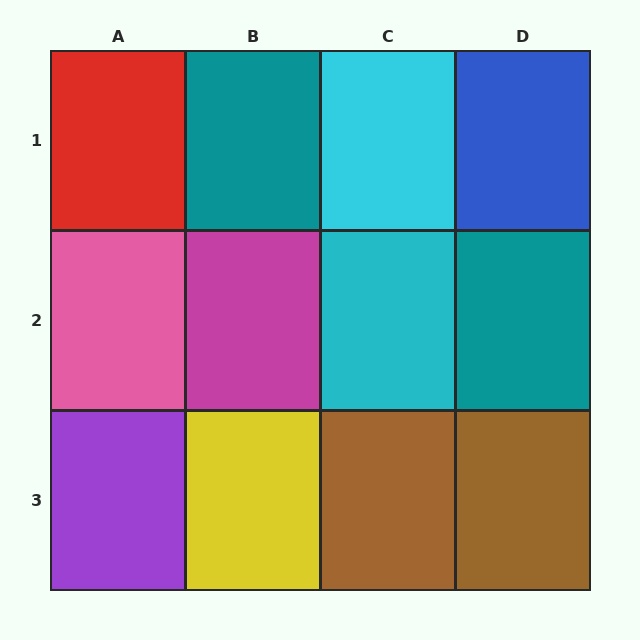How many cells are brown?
2 cells are brown.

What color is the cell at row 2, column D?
Teal.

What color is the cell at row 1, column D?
Blue.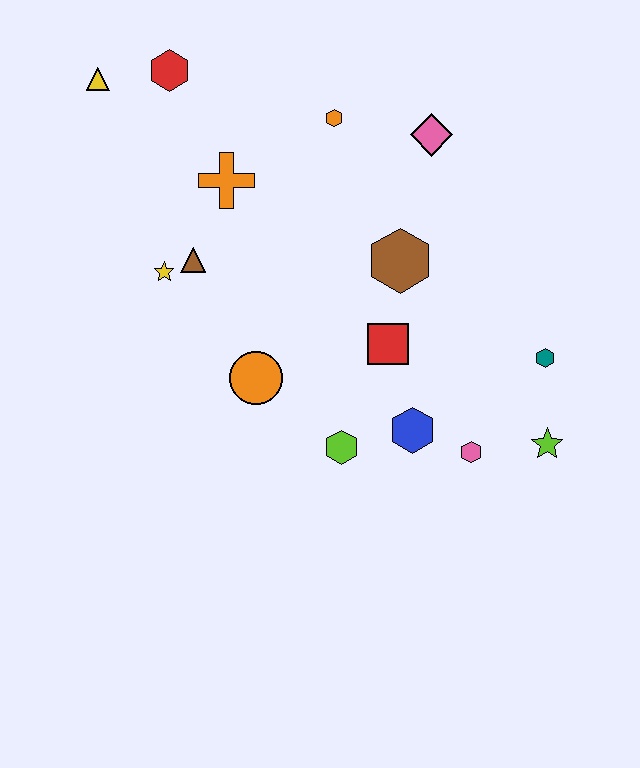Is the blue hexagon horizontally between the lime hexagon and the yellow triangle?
No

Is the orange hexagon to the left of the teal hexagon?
Yes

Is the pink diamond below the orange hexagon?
Yes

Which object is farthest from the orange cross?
The lime star is farthest from the orange cross.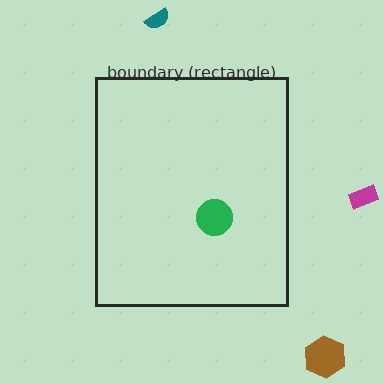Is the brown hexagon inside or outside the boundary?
Outside.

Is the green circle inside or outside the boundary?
Inside.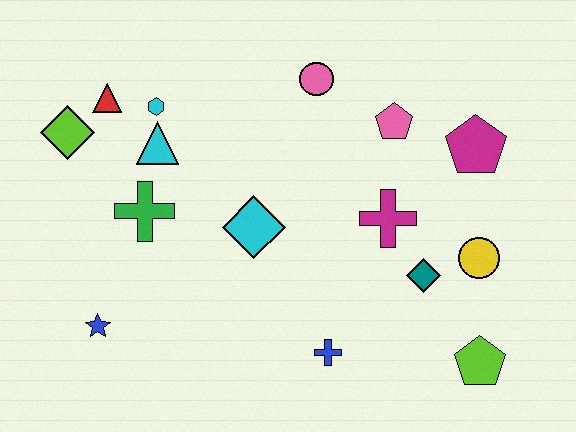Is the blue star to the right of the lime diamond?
Yes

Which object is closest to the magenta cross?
The teal diamond is closest to the magenta cross.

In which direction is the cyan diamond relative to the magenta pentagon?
The cyan diamond is to the left of the magenta pentagon.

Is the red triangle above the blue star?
Yes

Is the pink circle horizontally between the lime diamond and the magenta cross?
Yes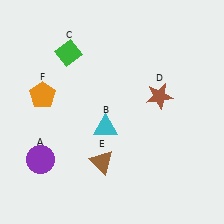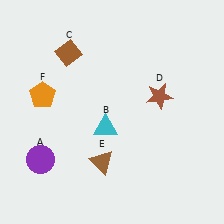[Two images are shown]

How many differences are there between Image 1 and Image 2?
There is 1 difference between the two images.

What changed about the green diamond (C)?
In Image 1, C is green. In Image 2, it changed to brown.